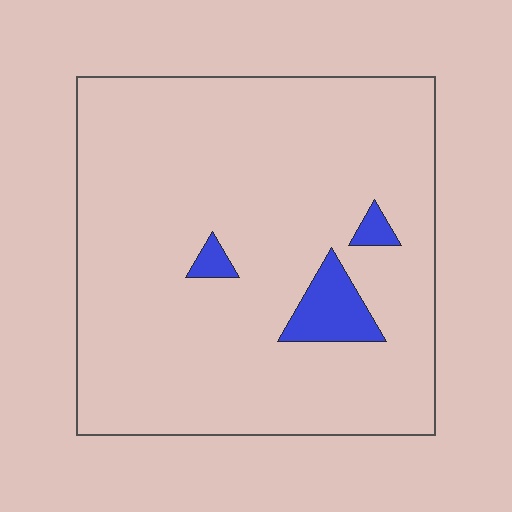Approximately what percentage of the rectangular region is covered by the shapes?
Approximately 5%.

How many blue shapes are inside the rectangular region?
3.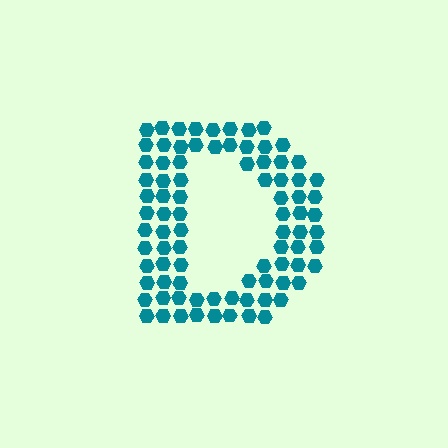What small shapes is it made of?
It is made of small hexagons.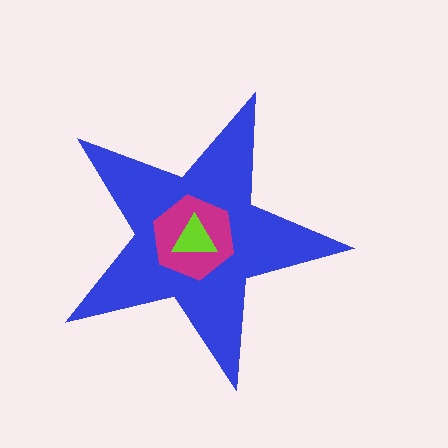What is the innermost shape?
The lime triangle.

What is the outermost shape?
The blue star.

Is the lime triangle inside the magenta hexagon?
Yes.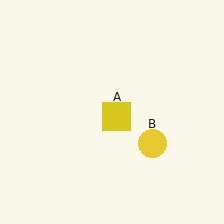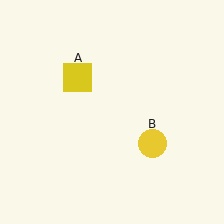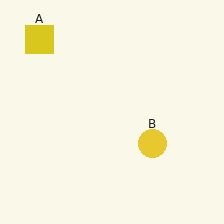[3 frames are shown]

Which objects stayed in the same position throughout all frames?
Yellow circle (object B) remained stationary.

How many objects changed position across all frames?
1 object changed position: yellow square (object A).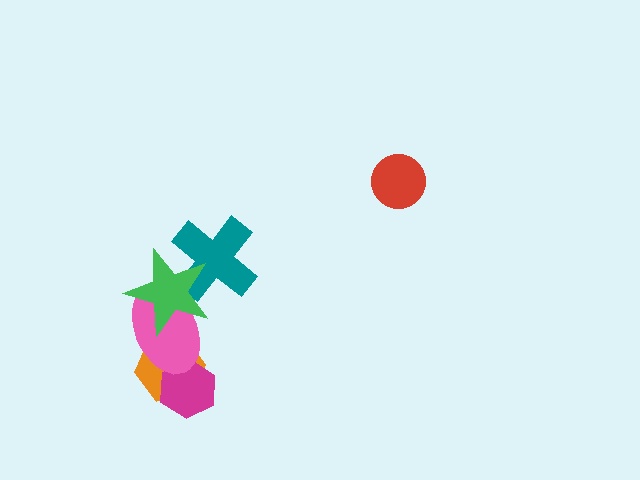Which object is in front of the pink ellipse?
The green star is in front of the pink ellipse.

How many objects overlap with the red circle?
0 objects overlap with the red circle.